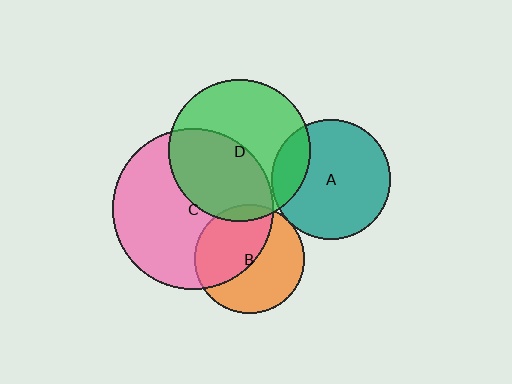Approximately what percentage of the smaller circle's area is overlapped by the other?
Approximately 50%.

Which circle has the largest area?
Circle C (pink).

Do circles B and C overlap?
Yes.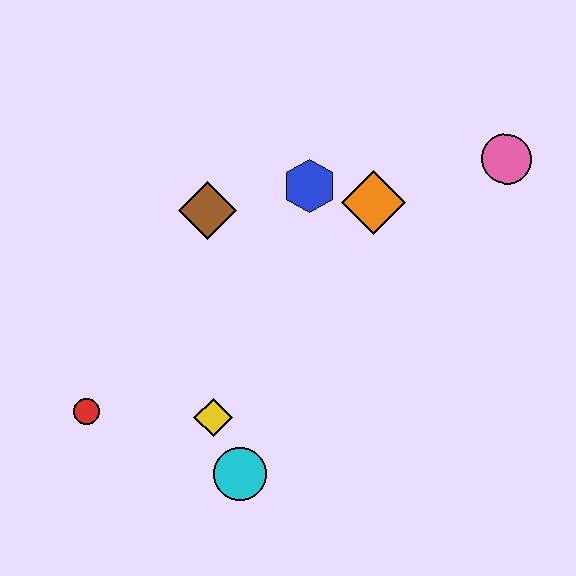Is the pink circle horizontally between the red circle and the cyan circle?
No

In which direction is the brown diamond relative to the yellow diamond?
The brown diamond is above the yellow diamond.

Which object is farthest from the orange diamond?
The red circle is farthest from the orange diamond.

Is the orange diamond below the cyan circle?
No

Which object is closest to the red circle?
The yellow diamond is closest to the red circle.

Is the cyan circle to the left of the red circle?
No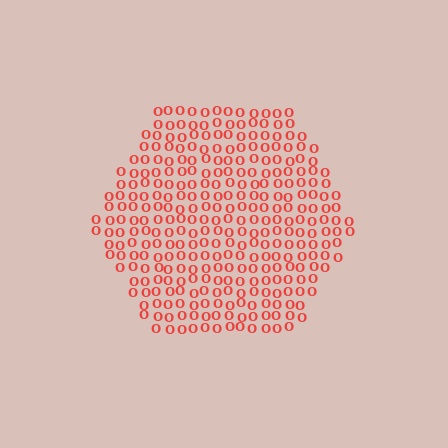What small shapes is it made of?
It is made of small letter O's.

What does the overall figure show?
The overall figure shows a hexagon.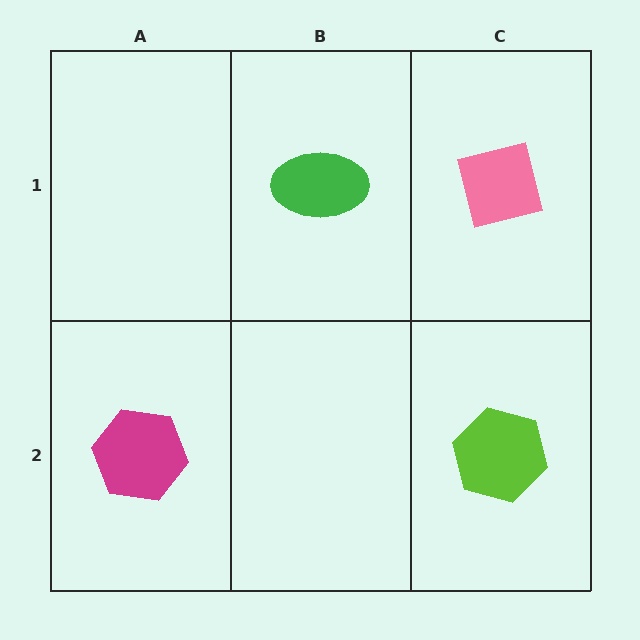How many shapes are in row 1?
2 shapes.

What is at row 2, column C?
A lime hexagon.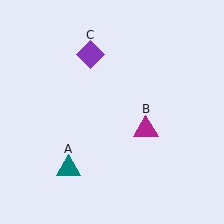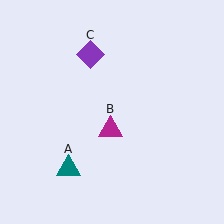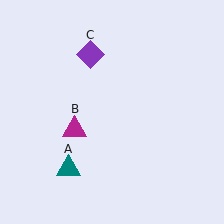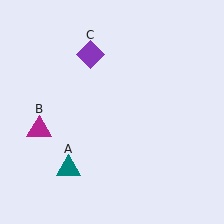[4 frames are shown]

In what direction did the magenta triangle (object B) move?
The magenta triangle (object B) moved left.